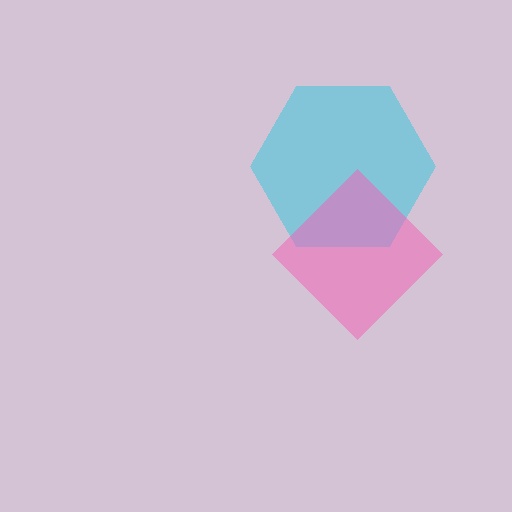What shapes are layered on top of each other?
The layered shapes are: a cyan hexagon, a pink diamond.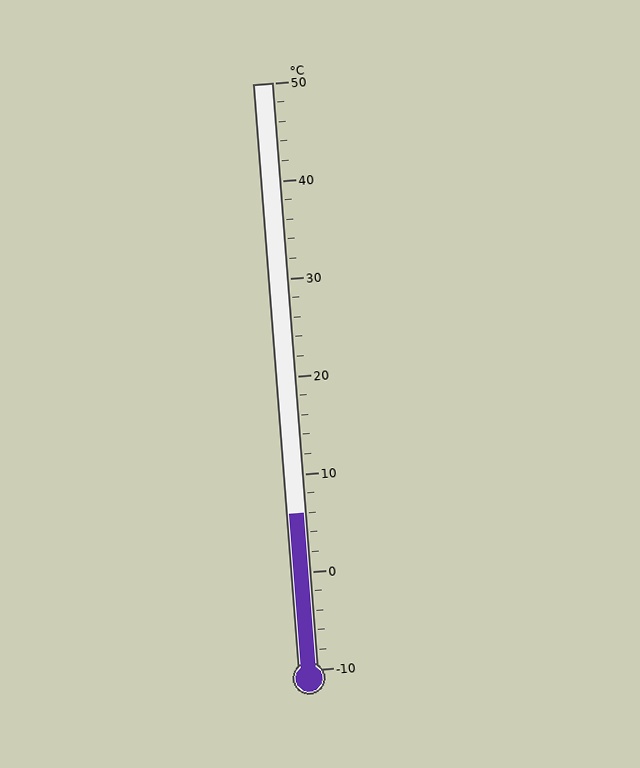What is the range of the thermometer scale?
The thermometer scale ranges from -10°C to 50°C.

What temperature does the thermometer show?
The thermometer shows approximately 6°C.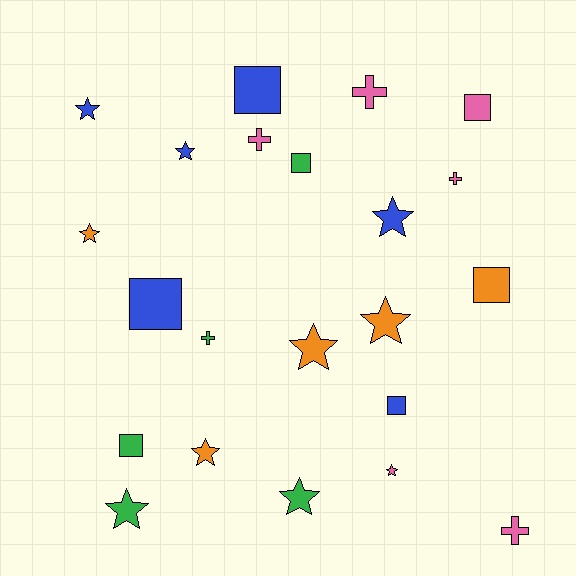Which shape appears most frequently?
Star, with 10 objects.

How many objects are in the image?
There are 22 objects.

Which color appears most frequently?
Blue, with 6 objects.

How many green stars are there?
There are 2 green stars.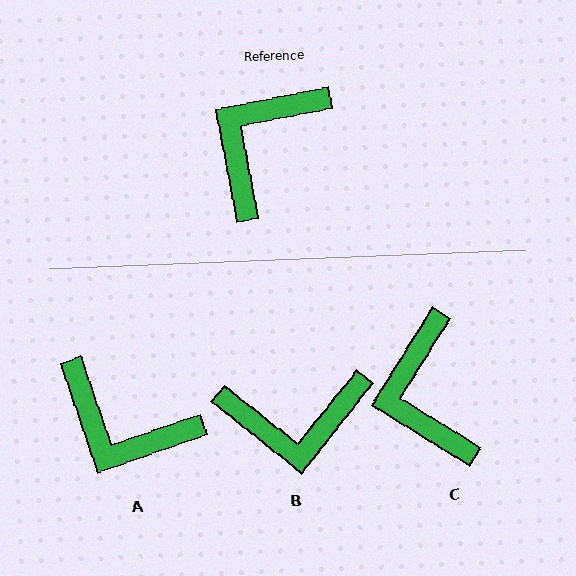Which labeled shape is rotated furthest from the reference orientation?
B, about 131 degrees away.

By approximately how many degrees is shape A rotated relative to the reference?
Approximately 98 degrees counter-clockwise.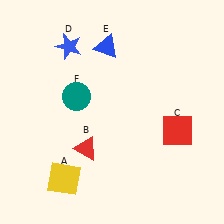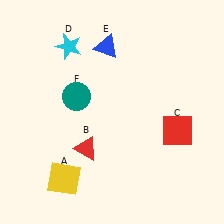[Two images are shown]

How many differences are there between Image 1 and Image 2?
There is 1 difference between the two images.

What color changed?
The star (D) changed from blue in Image 1 to cyan in Image 2.